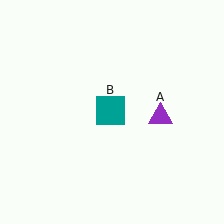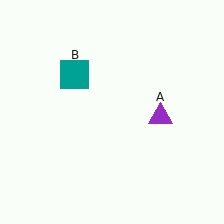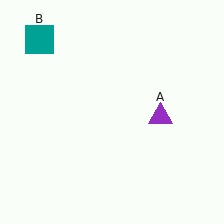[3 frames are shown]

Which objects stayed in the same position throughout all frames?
Purple triangle (object A) remained stationary.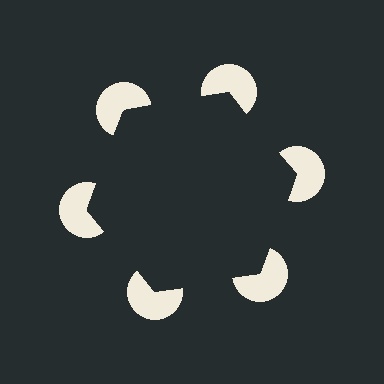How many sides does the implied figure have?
6 sides.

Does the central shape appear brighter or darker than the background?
It typically appears slightly darker than the background, even though no actual brightness change is drawn.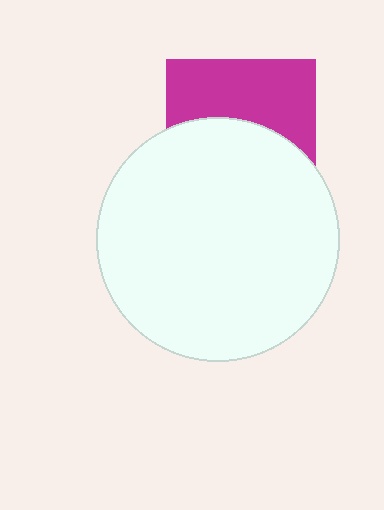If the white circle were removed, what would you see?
You would see the complete magenta square.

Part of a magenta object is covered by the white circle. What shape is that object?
It is a square.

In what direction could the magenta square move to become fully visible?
The magenta square could move up. That would shift it out from behind the white circle entirely.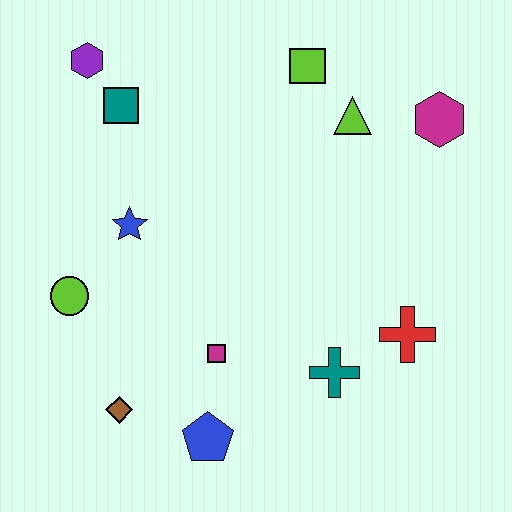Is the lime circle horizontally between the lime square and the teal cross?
No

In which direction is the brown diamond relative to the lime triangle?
The brown diamond is below the lime triangle.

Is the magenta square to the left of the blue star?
No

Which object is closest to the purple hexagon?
The teal square is closest to the purple hexagon.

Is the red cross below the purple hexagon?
Yes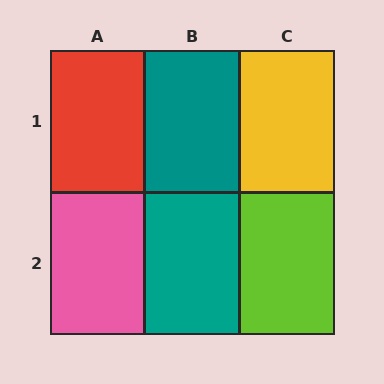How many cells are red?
1 cell is red.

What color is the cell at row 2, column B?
Teal.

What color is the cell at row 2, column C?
Lime.